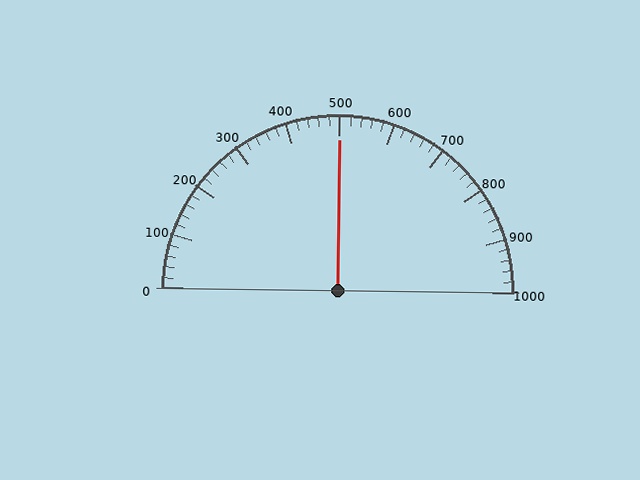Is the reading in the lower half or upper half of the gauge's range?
The reading is in the upper half of the range (0 to 1000).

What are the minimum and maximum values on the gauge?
The gauge ranges from 0 to 1000.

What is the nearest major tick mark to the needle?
The nearest major tick mark is 500.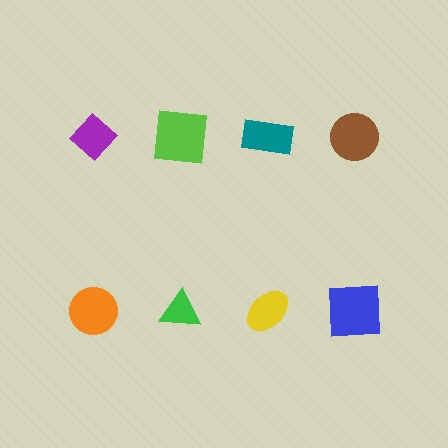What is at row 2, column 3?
A yellow ellipse.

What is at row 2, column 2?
A green triangle.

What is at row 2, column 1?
An orange circle.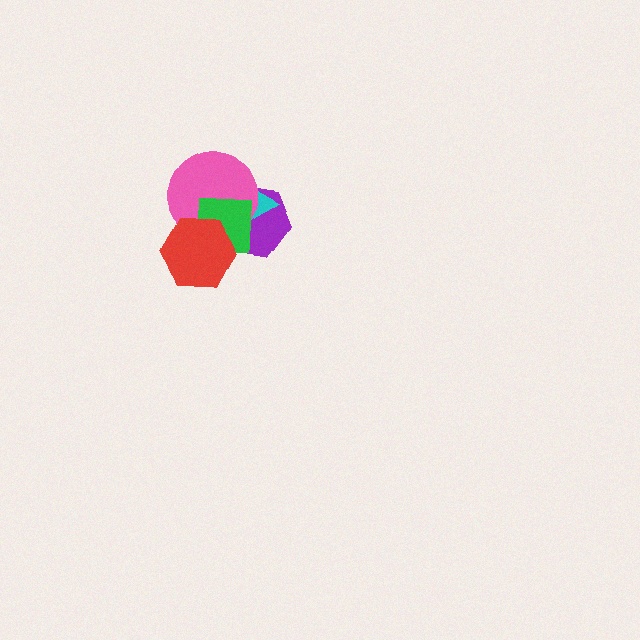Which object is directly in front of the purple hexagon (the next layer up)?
The cyan triangle is directly in front of the purple hexagon.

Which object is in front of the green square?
The red hexagon is in front of the green square.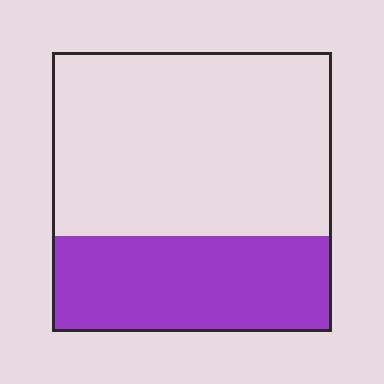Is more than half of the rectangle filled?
No.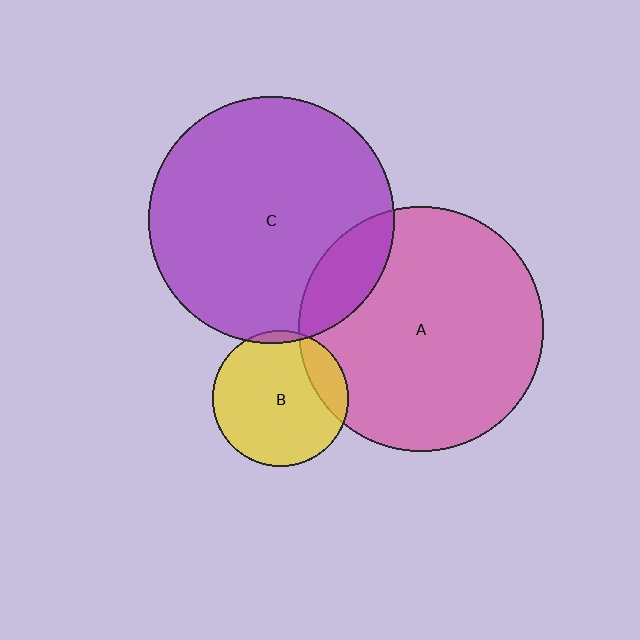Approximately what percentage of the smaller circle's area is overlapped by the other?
Approximately 15%.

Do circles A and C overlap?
Yes.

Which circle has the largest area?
Circle C (purple).